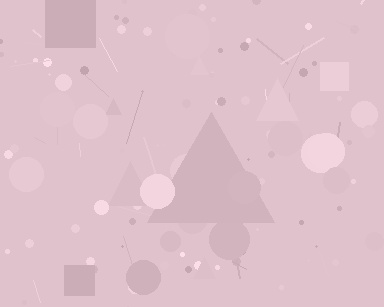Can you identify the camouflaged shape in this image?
The camouflaged shape is a triangle.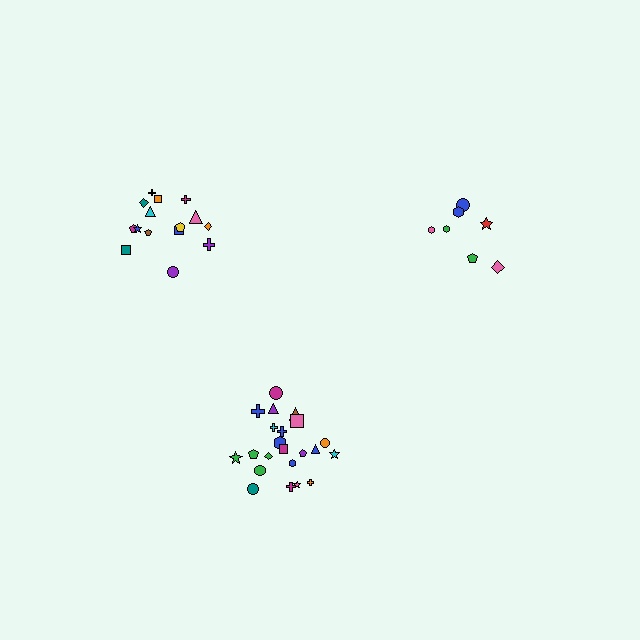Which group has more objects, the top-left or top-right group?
The top-left group.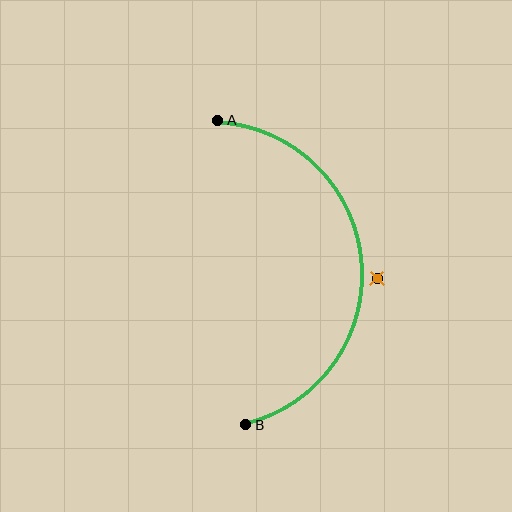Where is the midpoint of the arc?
The arc midpoint is the point on the curve farthest from the straight line joining A and B. It sits to the right of that line.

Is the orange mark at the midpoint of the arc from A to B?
No — the orange mark does not lie on the arc at all. It sits slightly outside the curve.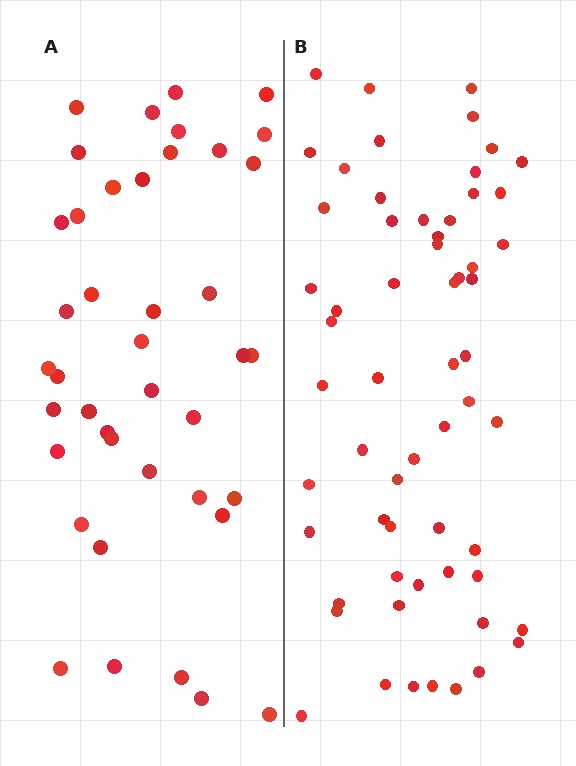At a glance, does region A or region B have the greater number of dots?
Region B (the right region) has more dots.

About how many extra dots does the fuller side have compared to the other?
Region B has approximately 20 more dots than region A.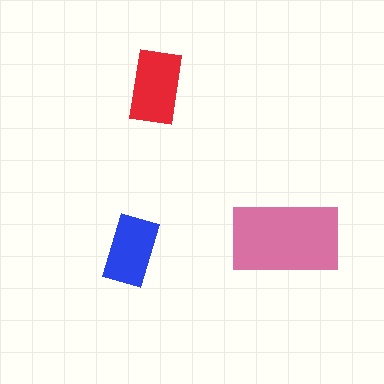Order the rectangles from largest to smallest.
the pink one, the red one, the blue one.